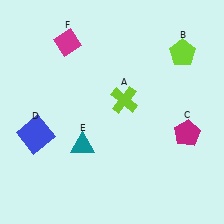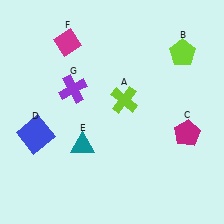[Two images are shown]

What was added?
A purple cross (G) was added in Image 2.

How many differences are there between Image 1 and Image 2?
There is 1 difference between the two images.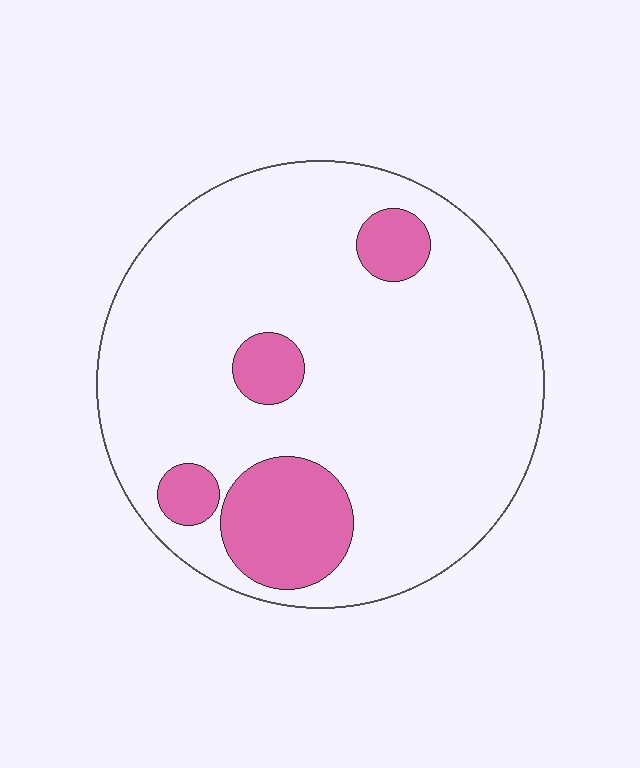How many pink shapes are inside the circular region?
4.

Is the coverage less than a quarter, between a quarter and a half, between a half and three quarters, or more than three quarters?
Less than a quarter.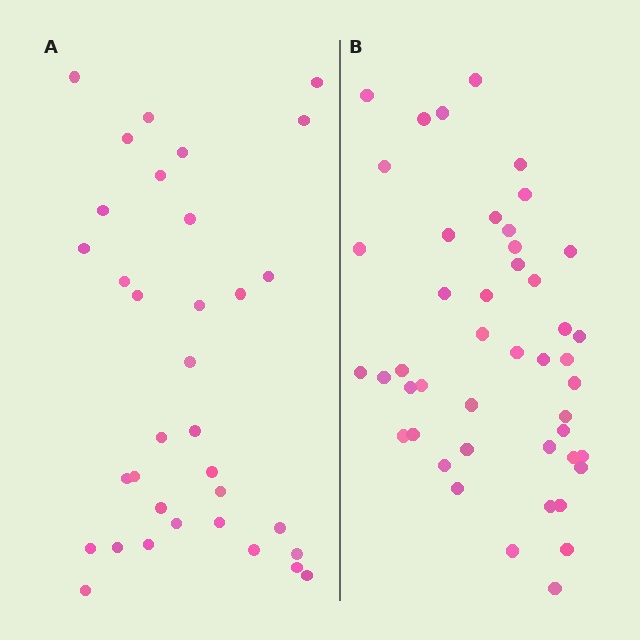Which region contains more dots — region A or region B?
Region B (the right region) has more dots.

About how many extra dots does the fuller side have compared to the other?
Region B has roughly 12 or so more dots than region A.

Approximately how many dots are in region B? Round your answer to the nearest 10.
About 50 dots. (The exact count is 46, which rounds to 50.)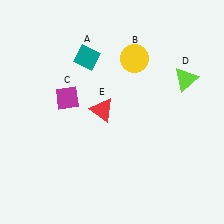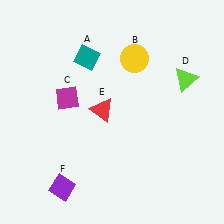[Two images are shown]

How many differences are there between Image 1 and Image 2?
There is 1 difference between the two images.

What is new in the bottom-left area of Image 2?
A purple diamond (F) was added in the bottom-left area of Image 2.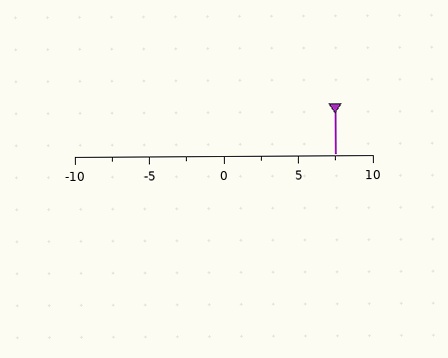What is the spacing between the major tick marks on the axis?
The major ticks are spaced 5 apart.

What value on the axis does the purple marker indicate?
The marker indicates approximately 7.5.